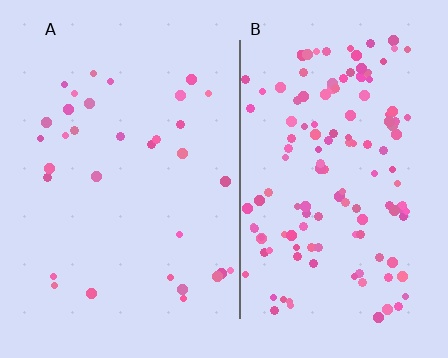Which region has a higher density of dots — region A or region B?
B (the right).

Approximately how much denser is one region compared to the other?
Approximately 4.2× — region B over region A.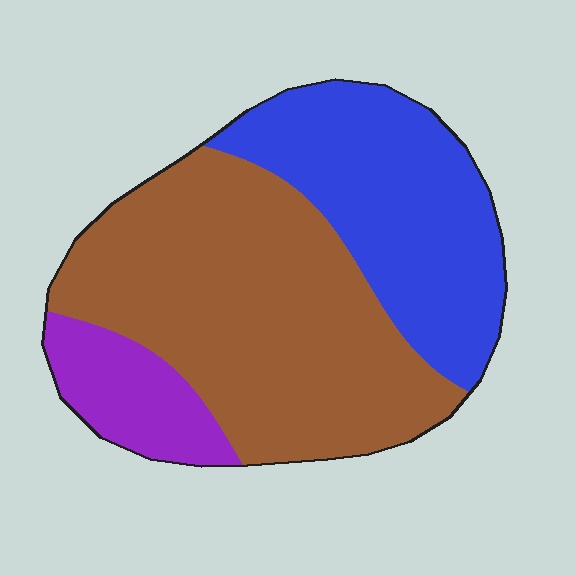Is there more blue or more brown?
Brown.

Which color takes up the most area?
Brown, at roughly 55%.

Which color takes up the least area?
Purple, at roughly 10%.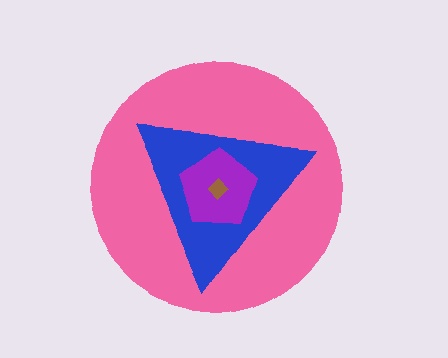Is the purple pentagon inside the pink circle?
Yes.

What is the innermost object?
The brown diamond.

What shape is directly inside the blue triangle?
The purple pentagon.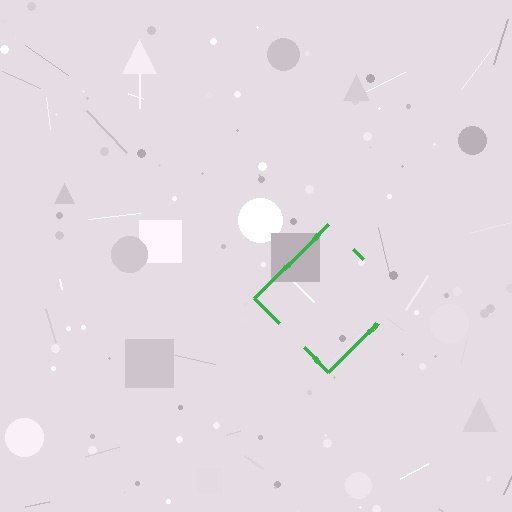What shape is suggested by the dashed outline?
The dashed outline suggests a diamond.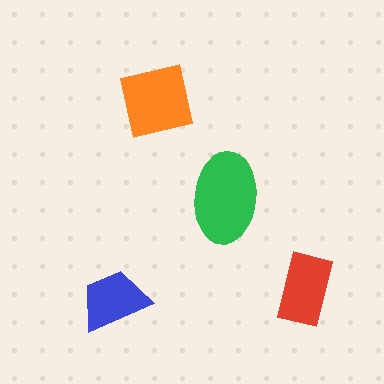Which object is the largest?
The green ellipse.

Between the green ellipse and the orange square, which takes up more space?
The green ellipse.